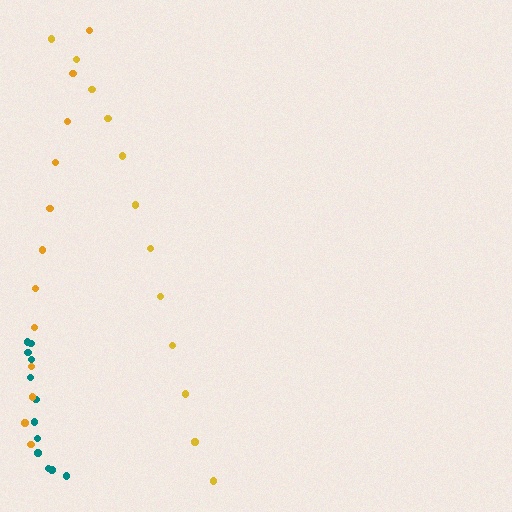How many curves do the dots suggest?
There are 3 distinct paths.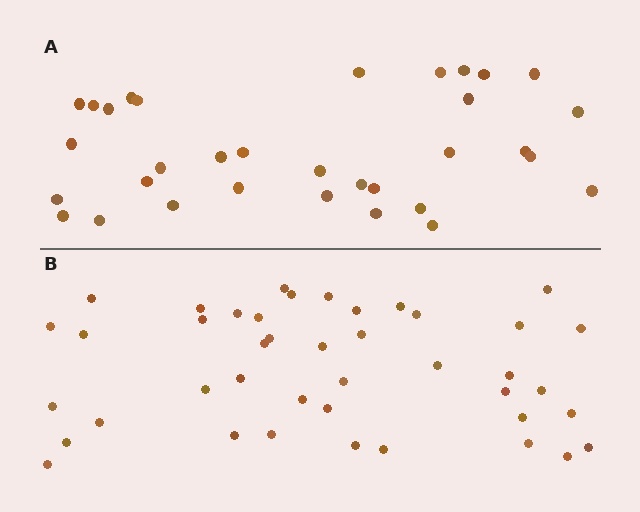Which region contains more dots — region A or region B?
Region B (the bottom region) has more dots.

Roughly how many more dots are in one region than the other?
Region B has roughly 8 or so more dots than region A.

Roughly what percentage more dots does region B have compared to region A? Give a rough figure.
About 25% more.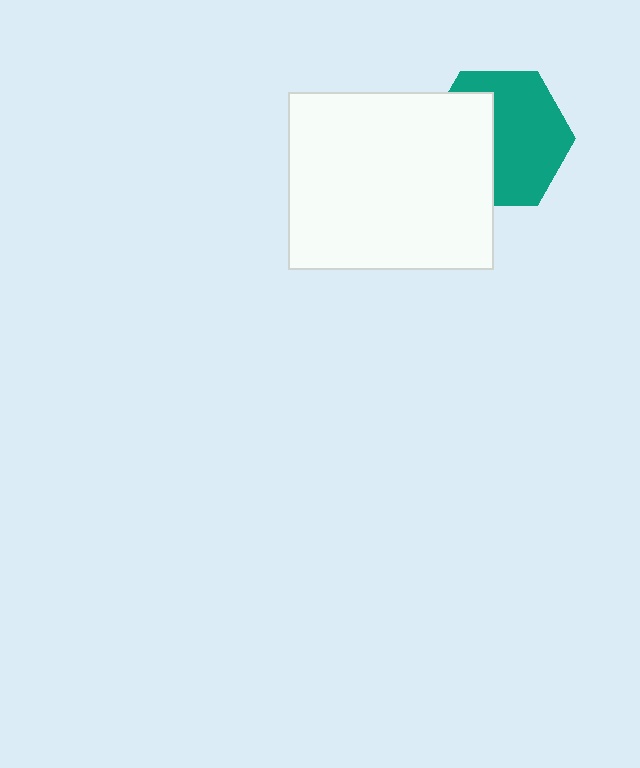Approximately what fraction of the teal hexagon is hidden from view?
Roughly 40% of the teal hexagon is hidden behind the white rectangle.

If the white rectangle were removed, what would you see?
You would see the complete teal hexagon.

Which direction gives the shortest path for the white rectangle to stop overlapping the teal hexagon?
Moving left gives the shortest separation.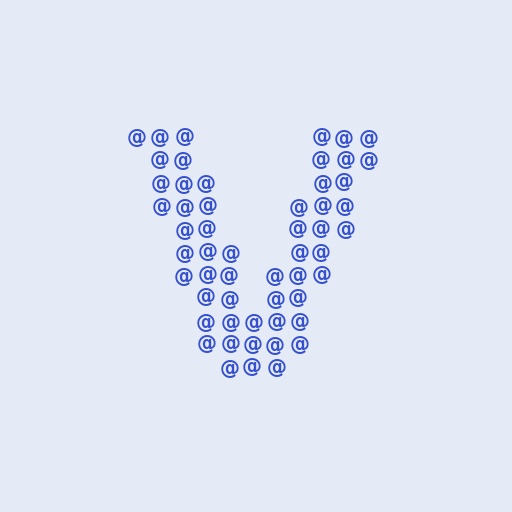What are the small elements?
The small elements are at signs.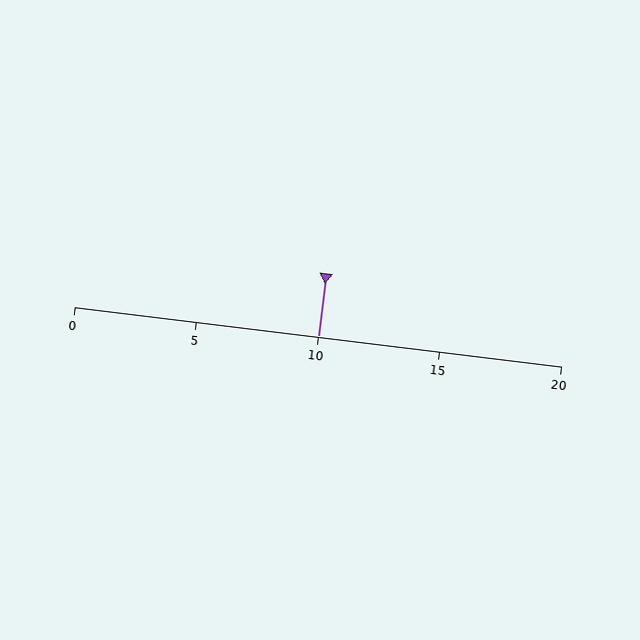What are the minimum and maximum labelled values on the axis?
The axis runs from 0 to 20.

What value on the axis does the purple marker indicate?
The marker indicates approximately 10.